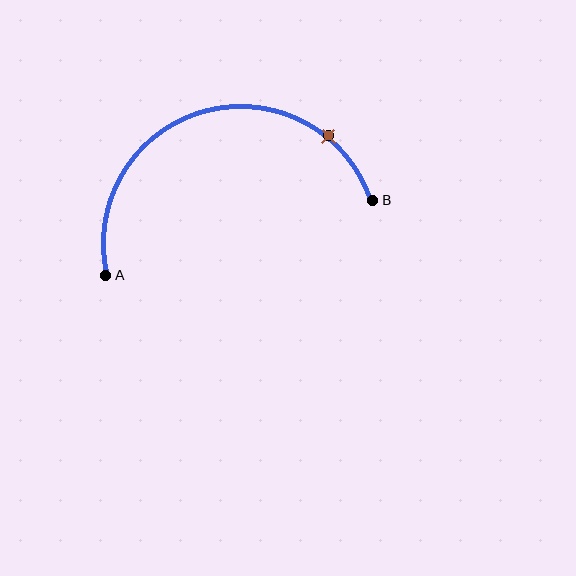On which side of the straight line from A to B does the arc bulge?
The arc bulges above the straight line connecting A and B.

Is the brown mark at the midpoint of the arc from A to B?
No. The brown mark lies on the arc but is closer to endpoint B. The arc midpoint would be at the point on the curve equidistant along the arc from both A and B.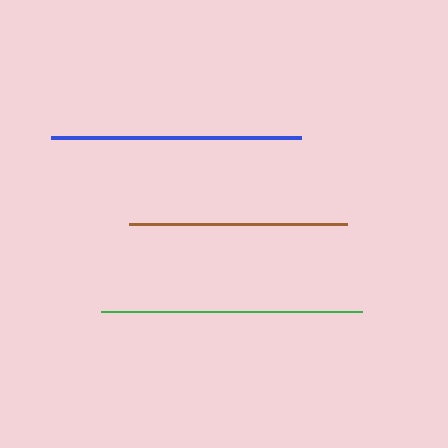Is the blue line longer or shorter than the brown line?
The blue line is longer than the brown line.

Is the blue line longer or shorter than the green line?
The green line is longer than the blue line.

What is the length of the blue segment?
The blue segment is approximately 250 pixels long.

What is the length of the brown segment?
The brown segment is approximately 218 pixels long.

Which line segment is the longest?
The green line is the longest at approximately 260 pixels.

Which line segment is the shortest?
The brown line is the shortest at approximately 218 pixels.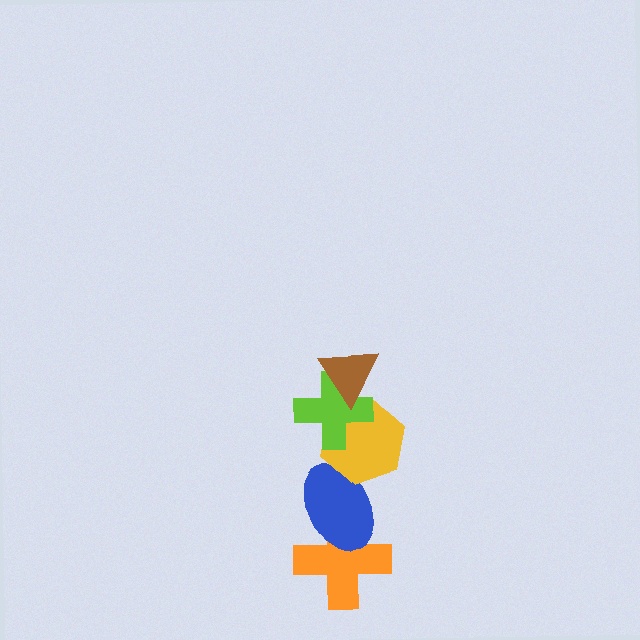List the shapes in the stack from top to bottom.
From top to bottom: the brown triangle, the lime cross, the yellow hexagon, the blue ellipse, the orange cross.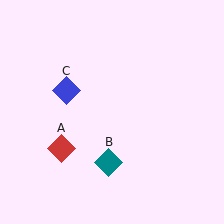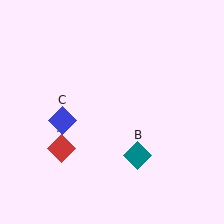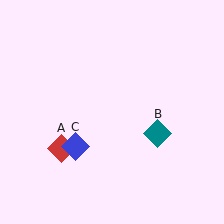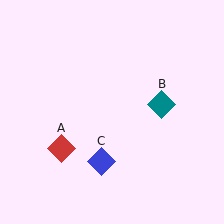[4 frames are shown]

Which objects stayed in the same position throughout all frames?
Red diamond (object A) remained stationary.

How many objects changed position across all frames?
2 objects changed position: teal diamond (object B), blue diamond (object C).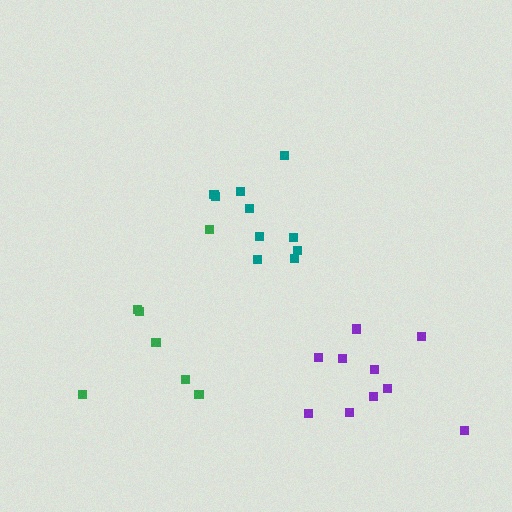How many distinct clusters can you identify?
There are 3 distinct clusters.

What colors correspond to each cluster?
The clusters are colored: purple, teal, green.